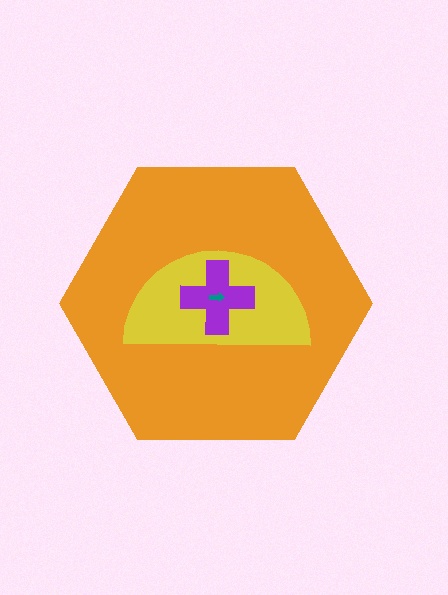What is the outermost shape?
The orange hexagon.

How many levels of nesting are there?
4.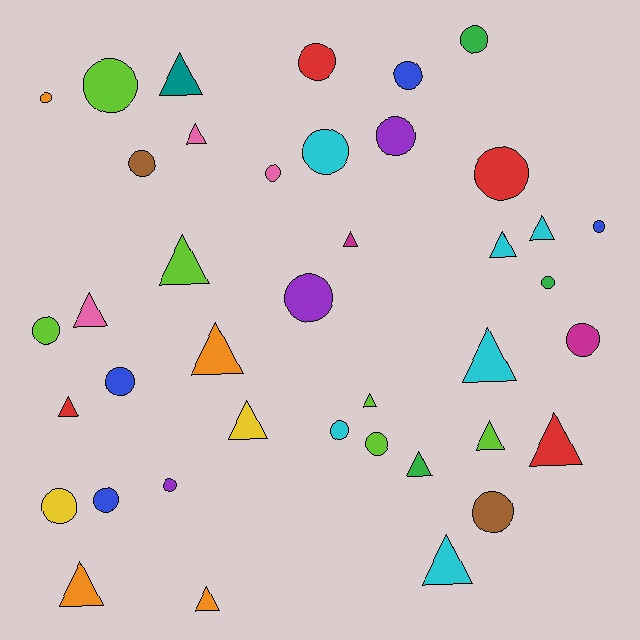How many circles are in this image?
There are 22 circles.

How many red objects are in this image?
There are 4 red objects.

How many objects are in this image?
There are 40 objects.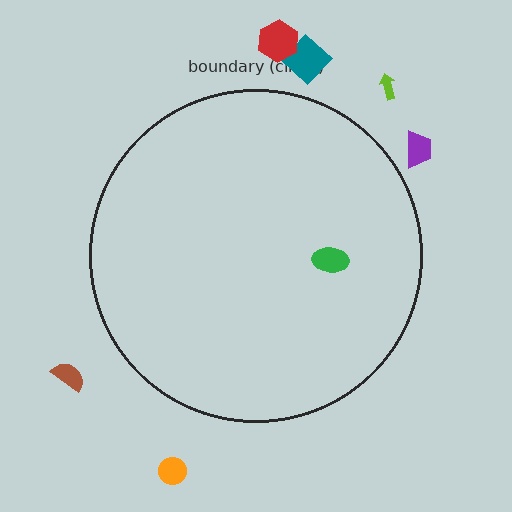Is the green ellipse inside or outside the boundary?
Inside.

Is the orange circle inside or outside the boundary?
Outside.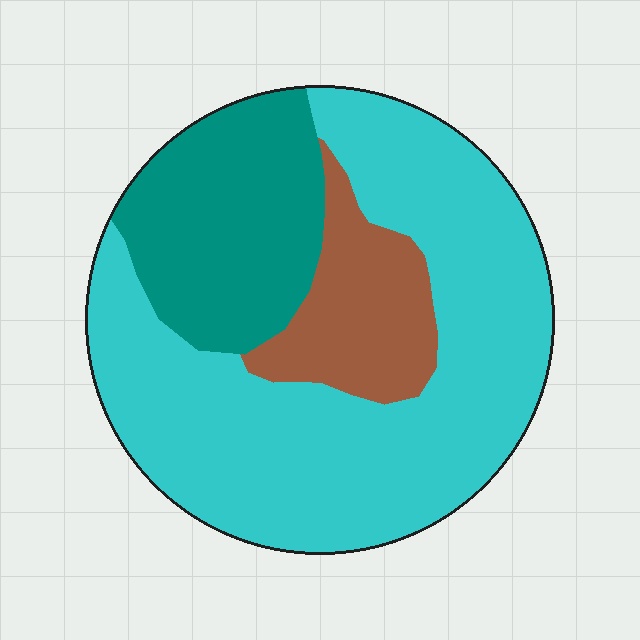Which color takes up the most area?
Cyan, at roughly 60%.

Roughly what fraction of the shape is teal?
Teal covers about 25% of the shape.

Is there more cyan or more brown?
Cyan.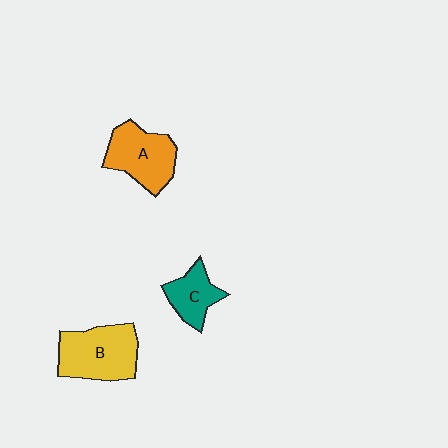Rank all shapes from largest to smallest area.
From largest to smallest: B (yellow), A (orange), C (teal).